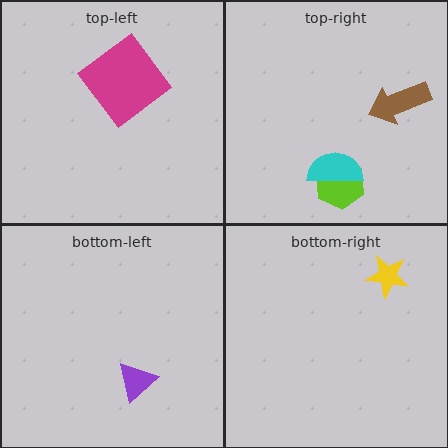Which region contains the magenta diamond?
The top-left region.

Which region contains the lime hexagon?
The top-right region.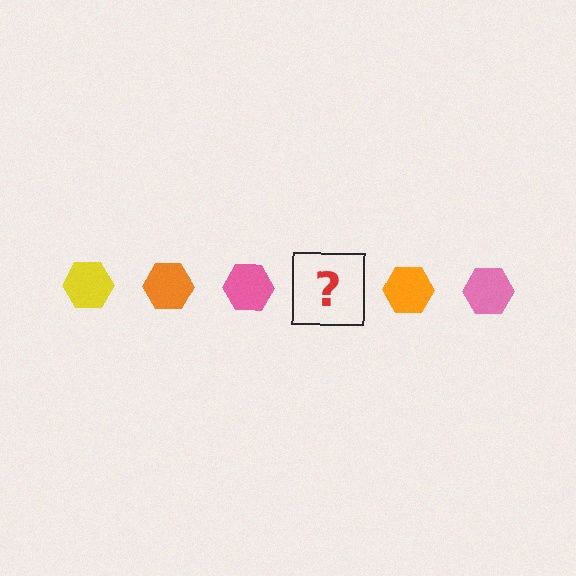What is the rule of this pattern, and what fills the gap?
The rule is that the pattern cycles through yellow, orange, pink hexagons. The gap should be filled with a yellow hexagon.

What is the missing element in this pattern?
The missing element is a yellow hexagon.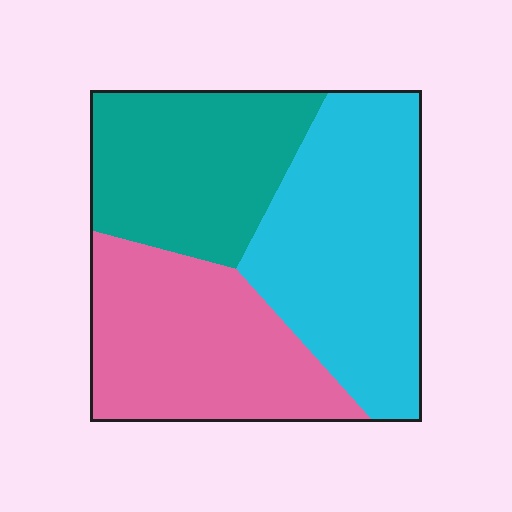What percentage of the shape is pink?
Pink covers around 30% of the shape.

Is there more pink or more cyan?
Cyan.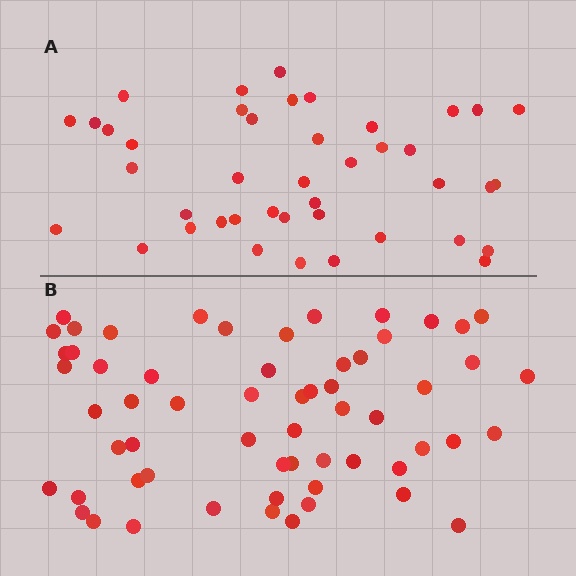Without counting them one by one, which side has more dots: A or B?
Region B (the bottom region) has more dots.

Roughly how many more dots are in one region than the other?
Region B has approximately 20 more dots than region A.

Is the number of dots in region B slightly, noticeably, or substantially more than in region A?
Region B has noticeably more, but not dramatically so. The ratio is roughly 1.4 to 1.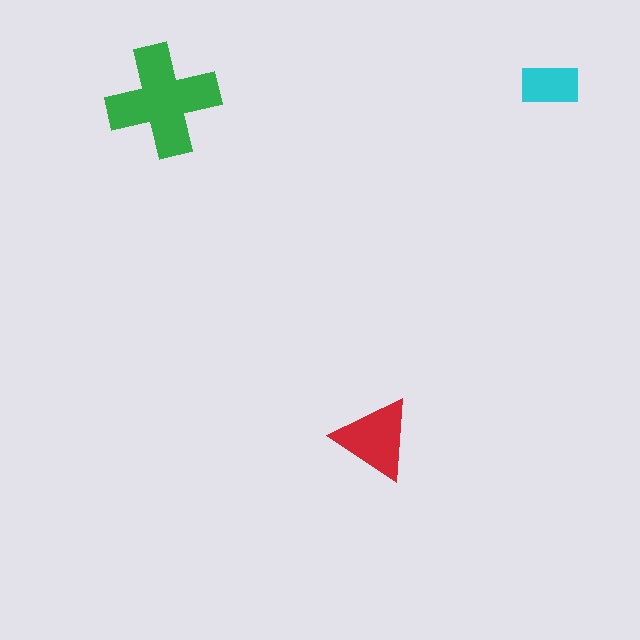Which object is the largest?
The green cross.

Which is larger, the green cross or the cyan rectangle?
The green cross.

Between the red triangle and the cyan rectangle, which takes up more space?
The red triangle.